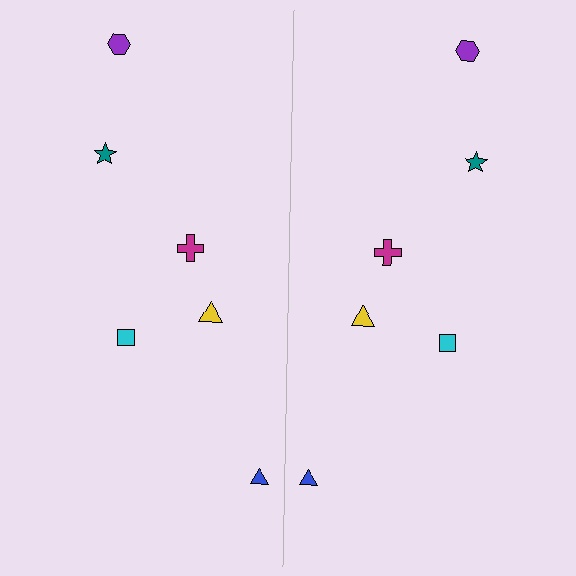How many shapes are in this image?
There are 12 shapes in this image.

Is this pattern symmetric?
Yes, this pattern has bilateral (reflection) symmetry.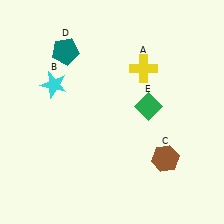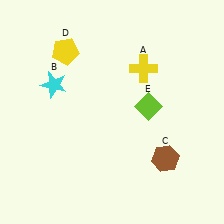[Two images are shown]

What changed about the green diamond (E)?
In Image 1, E is green. In Image 2, it changed to lime.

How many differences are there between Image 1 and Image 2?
There are 2 differences between the two images.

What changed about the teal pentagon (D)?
In Image 1, D is teal. In Image 2, it changed to yellow.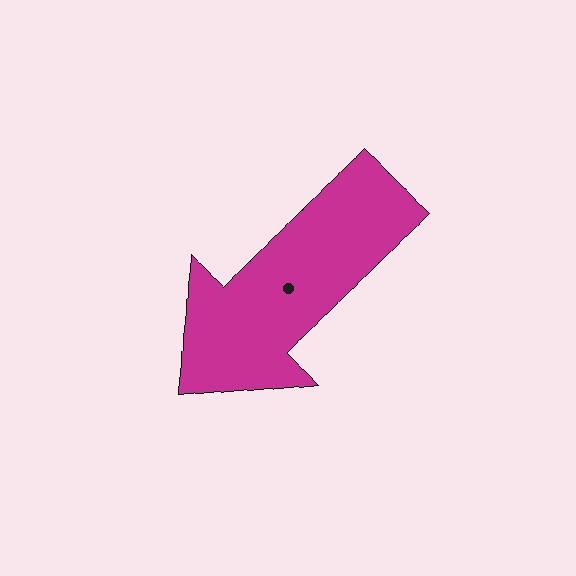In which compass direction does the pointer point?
Southwest.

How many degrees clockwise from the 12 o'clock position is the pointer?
Approximately 224 degrees.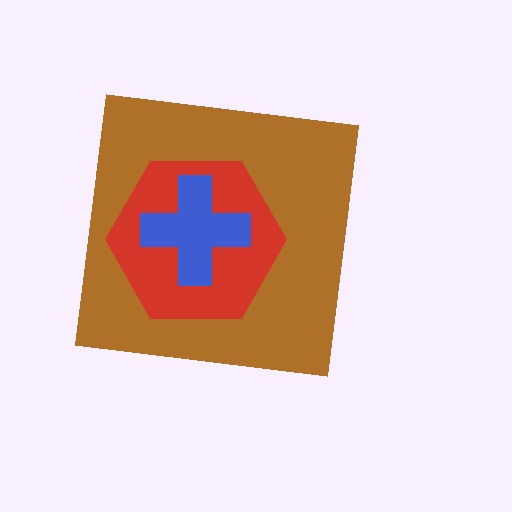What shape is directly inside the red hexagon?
The blue cross.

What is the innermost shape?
The blue cross.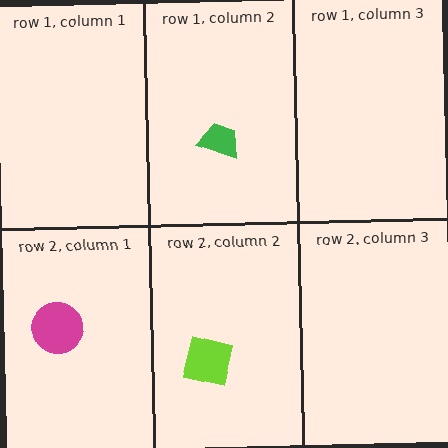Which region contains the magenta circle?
The row 2, column 1 region.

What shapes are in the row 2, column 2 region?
The lime square.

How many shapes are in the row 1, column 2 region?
1.